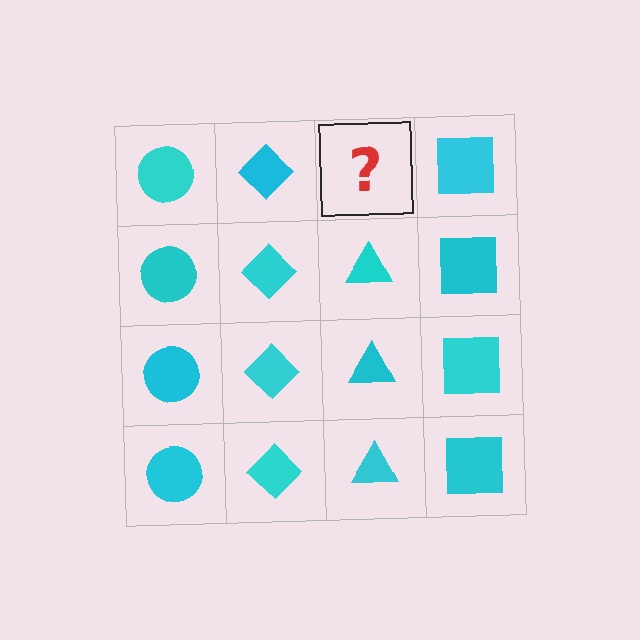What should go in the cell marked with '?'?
The missing cell should contain a cyan triangle.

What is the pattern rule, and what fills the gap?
The rule is that each column has a consistent shape. The gap should be filled with a cyan triangle.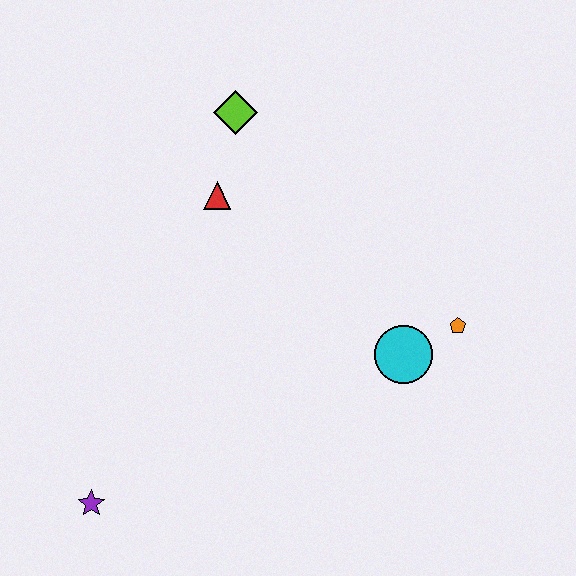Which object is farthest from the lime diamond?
The purple star is farthest from the lime diamond.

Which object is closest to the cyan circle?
The orange pentagon is closest to the cyan circle.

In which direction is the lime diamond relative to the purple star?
The lime diamond is above the purple star.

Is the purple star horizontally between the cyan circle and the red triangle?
No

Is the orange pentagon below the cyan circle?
No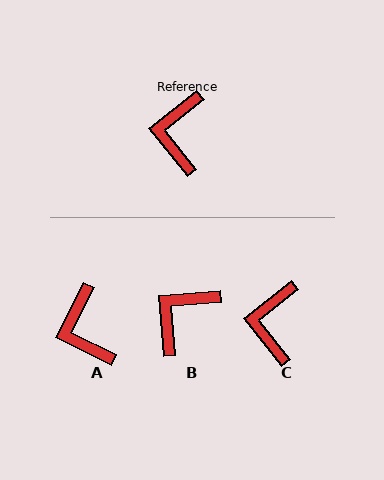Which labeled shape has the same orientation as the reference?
C.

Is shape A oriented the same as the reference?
No, it is off by about 25 degrees.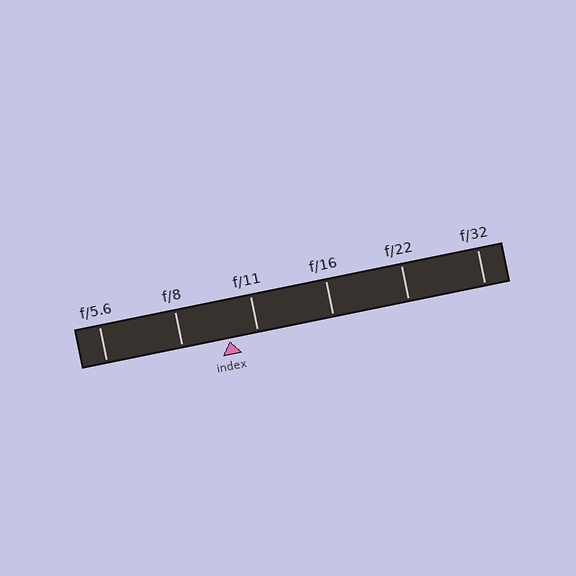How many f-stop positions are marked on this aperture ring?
There are 6 f-stop positions marked.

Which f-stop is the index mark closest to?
The index mark is closest to f/11.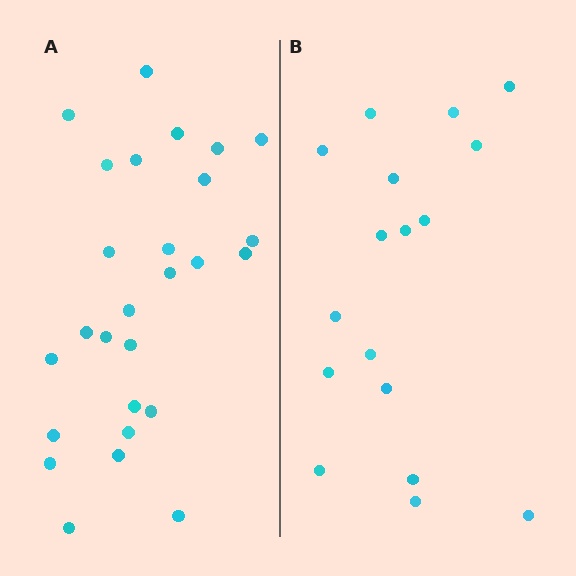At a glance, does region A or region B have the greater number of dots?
Region A (the left region) has more dots.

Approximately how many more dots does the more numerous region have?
Region A has roughly 10 or so more dots than region B.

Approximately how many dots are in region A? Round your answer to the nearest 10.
About 30 dots. (The exact count is 27, which rounds to 30.)